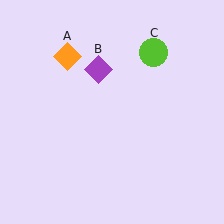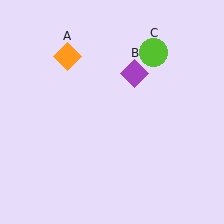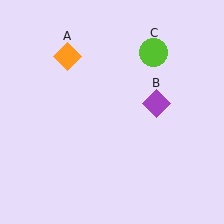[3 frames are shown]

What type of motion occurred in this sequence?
The purple diamond (object B) rotated clockwise around the center of the scene.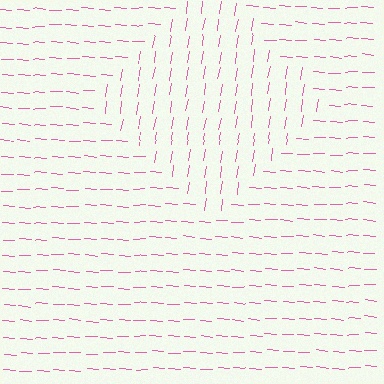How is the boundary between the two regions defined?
The boundary is defined purely by a change in line orientation (approximately 85 degrees difference). All lines are the same color and thickness.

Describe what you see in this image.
The image is filled with small pink line segments. A diamond region in the image has lines oriented differently from the surrounding lines, creating a visible texture boundary.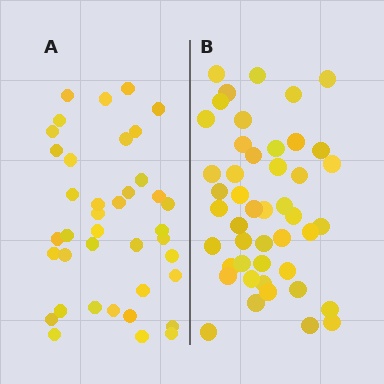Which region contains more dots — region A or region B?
Region B (the right region) has more dots.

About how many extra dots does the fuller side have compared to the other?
Region B has roughly 8 or so more dots than region A.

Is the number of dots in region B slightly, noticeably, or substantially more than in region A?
Region B has only slightly more — the two regions are fairly close. The ratio is roughly 1.2 to 1.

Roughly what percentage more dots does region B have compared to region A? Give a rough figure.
About 20% more.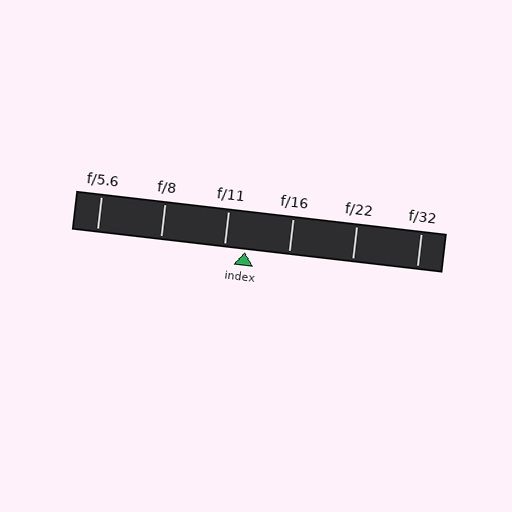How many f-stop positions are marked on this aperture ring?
There are 6 f-stop positions marked.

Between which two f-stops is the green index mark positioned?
The index mark is between f/11 and f/16.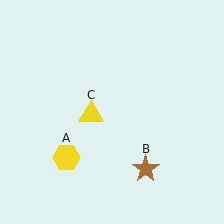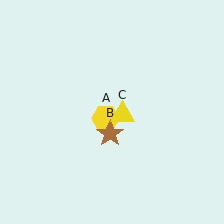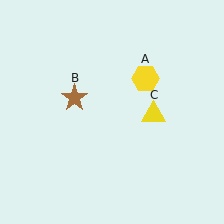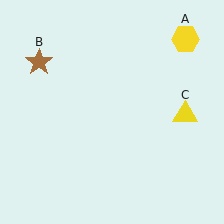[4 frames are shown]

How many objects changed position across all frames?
3 objects changed position: yellow hexagon (object A), brown star (object B), yellow triangle (object C).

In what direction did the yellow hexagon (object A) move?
The yellow hexagon (object A) moved up and to the right.